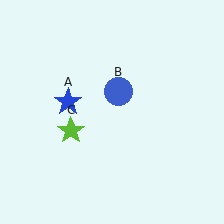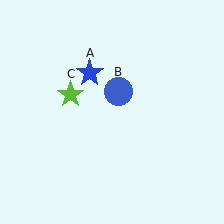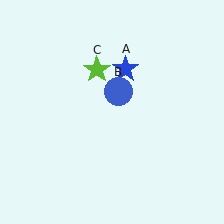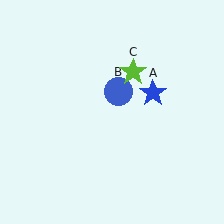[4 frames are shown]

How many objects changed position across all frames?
2 objects changed position: blue star (object A), lime star (object C).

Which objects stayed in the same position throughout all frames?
Blue circle (object B) remained stationary.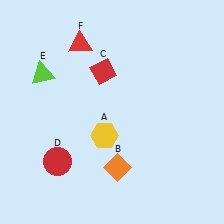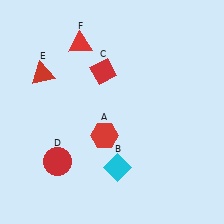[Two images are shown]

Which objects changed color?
A changed from yellow to red. B changed from orange to cyan. E changed from lime to red.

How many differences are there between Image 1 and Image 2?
There are 3 differences between the two images.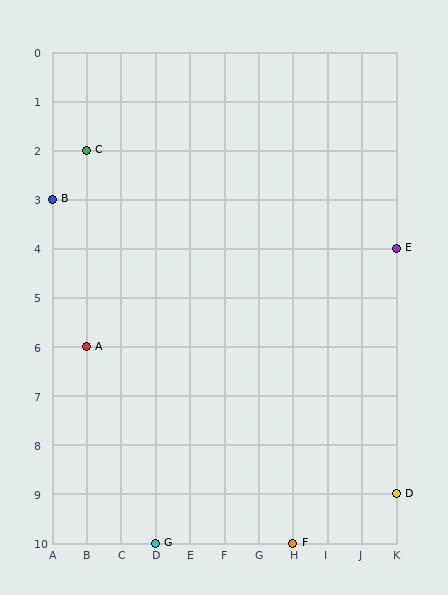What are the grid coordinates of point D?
Point D is at grid coordinates (K, 9).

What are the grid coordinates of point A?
Point A is at grid coordinates (B, 6).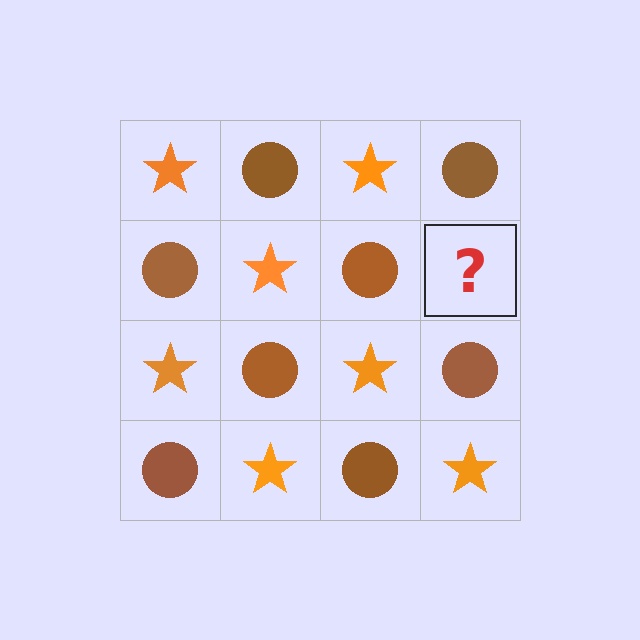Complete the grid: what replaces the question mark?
The question mark should be replaced with an orange star.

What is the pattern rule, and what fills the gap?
The rule is that it alternates orange star and brown circle in a checkerboard pattern. The gap should be filled with an orange star.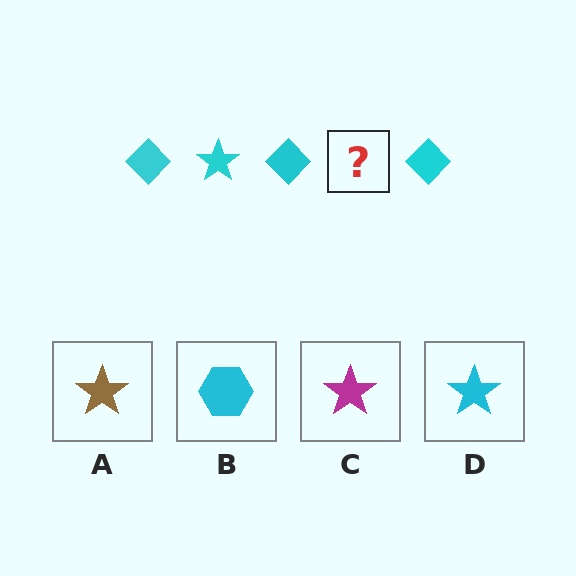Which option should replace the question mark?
Option D.